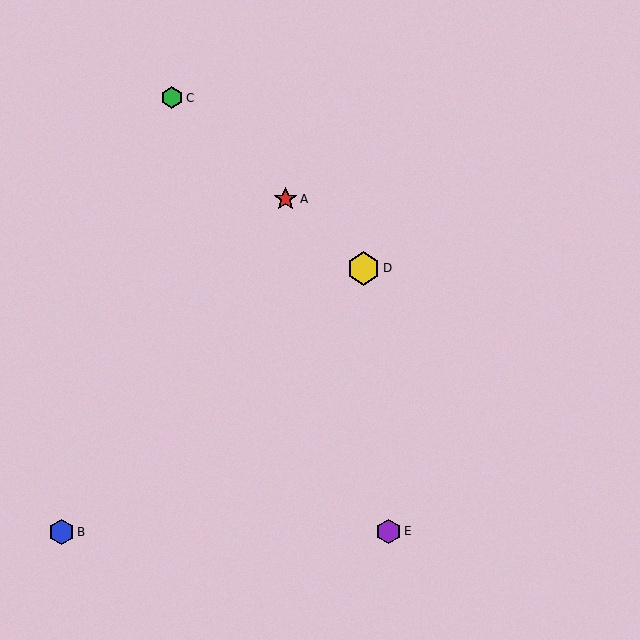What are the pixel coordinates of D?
Object D is at (363, 268).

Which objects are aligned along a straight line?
Objects A, C, D are aligned along a straight line.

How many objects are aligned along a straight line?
3 objects (A, C, D) are aligned along a straight line.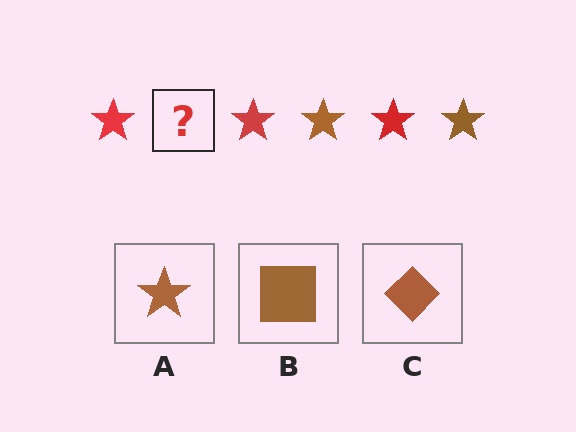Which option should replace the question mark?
Option A.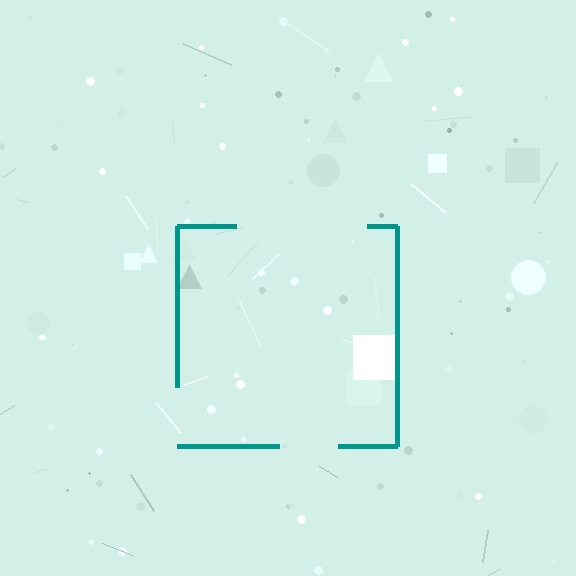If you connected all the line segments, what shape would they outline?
They would outline a square.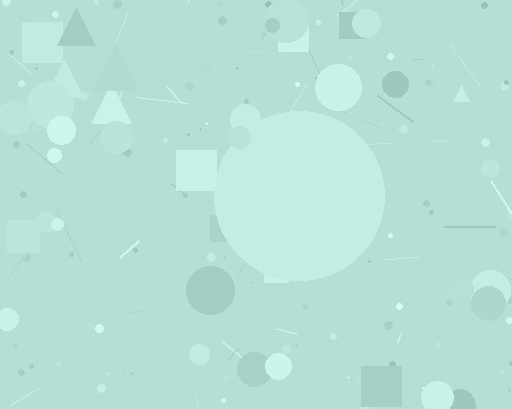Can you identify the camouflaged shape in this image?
The camouflaged shape is a circle.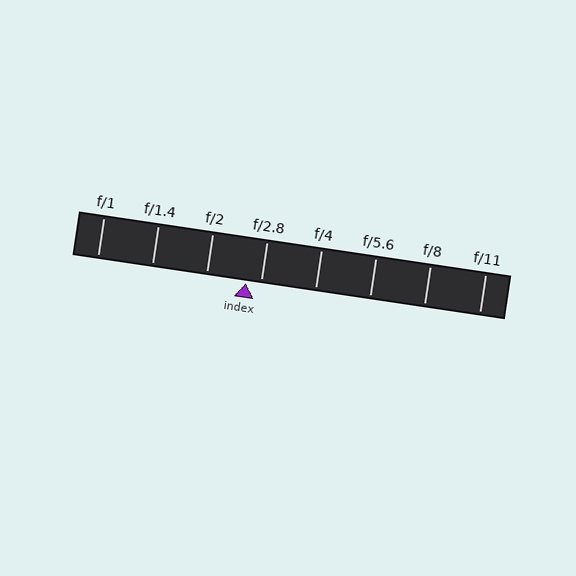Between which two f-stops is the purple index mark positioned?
The index mark is between f/2 and f/2.8.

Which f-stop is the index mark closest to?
The index mark is closest to f/2.8.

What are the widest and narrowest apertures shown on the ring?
The widest aperture shown is f/1 and the narrowest is f/11.